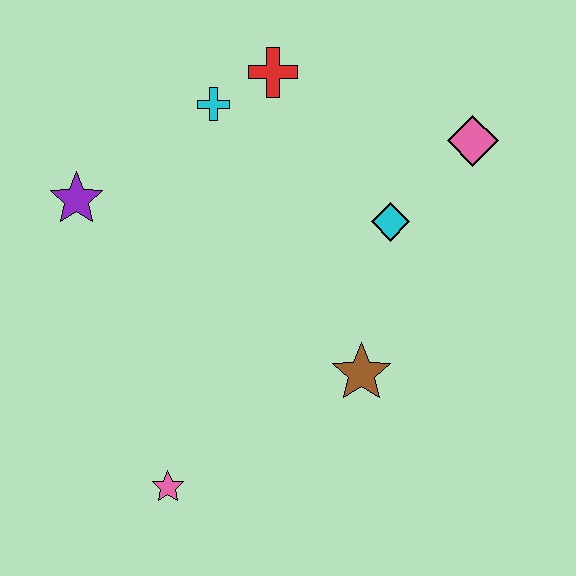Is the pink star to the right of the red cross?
No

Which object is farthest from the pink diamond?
The pink star is farthest from the pink diamond.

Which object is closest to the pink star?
The brown star is closest to the pink star.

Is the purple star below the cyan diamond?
No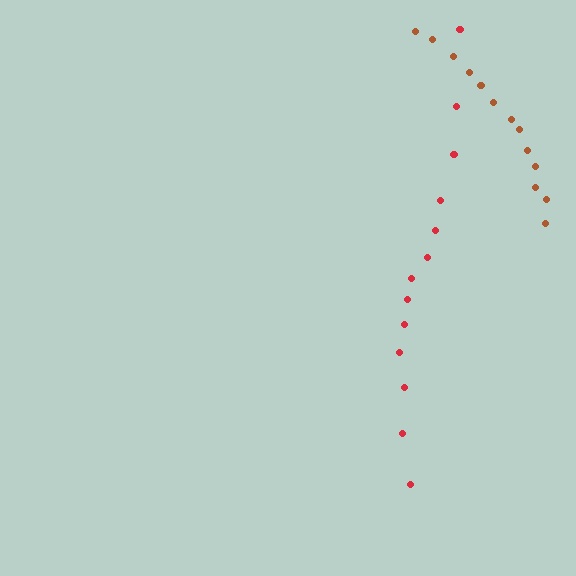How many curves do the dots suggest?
There are 2 distinct paths.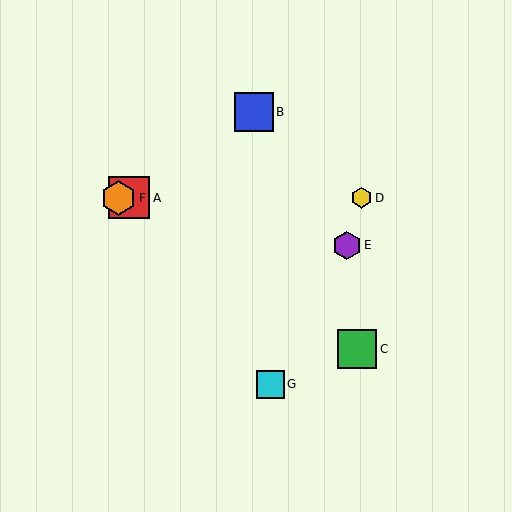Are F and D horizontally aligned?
Yes, both are at y≈198.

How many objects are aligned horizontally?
3 objects (A, D, F) are aligned horizontally.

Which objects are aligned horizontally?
Objects A, D, F are aligned horizontally.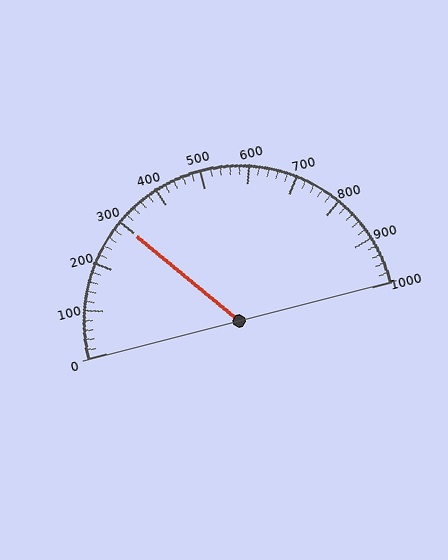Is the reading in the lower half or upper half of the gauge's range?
The reading is in the lower half of the range (0 to 1000).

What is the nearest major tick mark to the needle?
The nearest major tick mark is 300.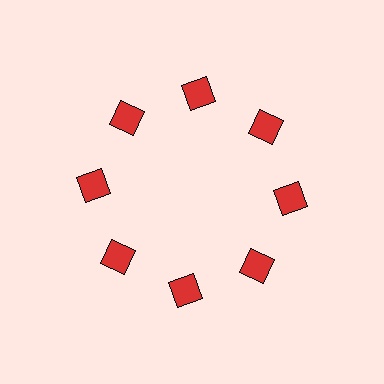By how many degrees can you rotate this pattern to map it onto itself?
The pattern maps onto itself every 45 degrees of rotation.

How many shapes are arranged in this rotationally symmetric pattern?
There are 8 shapes, arranged in 8 groups of 1.